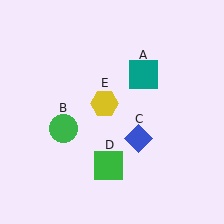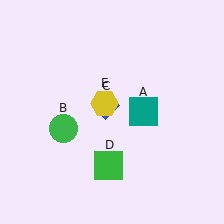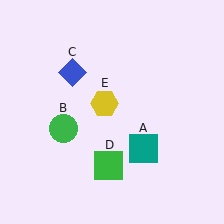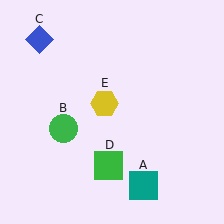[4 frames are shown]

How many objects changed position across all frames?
2 objects changed position: teal square (object A), blue diamond (object C).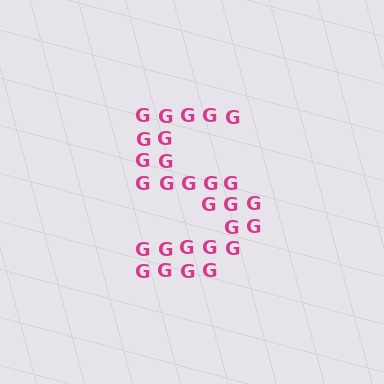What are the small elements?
The small elements are letter G's.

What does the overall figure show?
The overall figure shows the digit 5.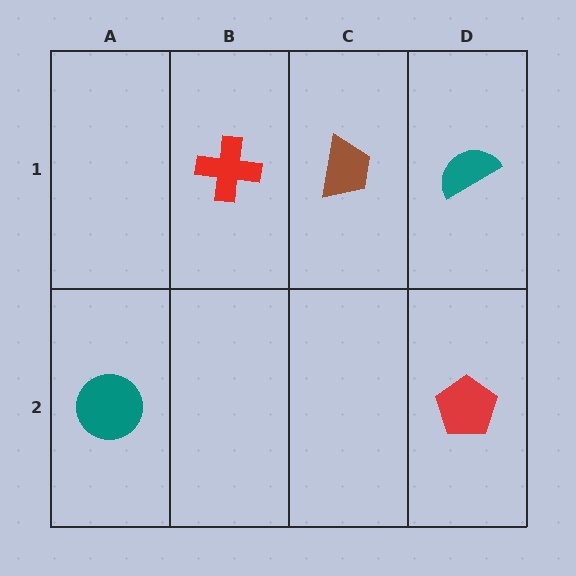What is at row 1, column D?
A teal semicircle.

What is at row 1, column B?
A red cross.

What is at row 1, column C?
A brown trapezoid.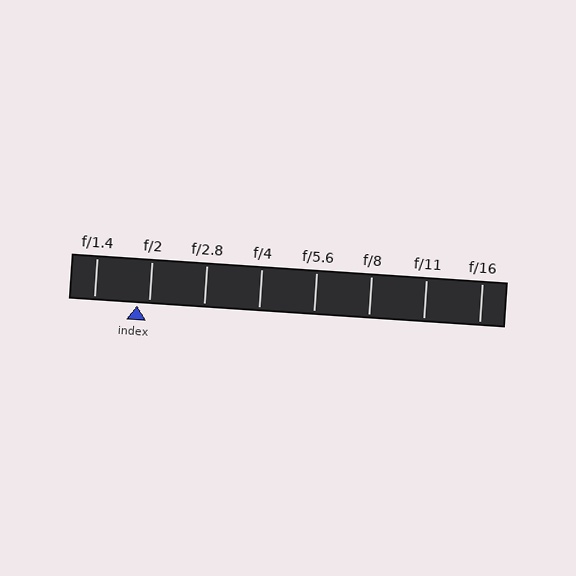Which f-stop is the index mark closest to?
The index mark is closest to f/2.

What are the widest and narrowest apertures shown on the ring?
The widest aperture shown is f/1.4 and the narrowest is f/16.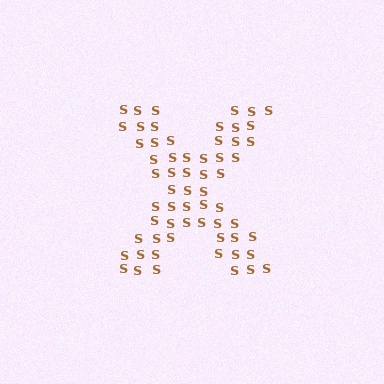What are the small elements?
The small elements are letter S's.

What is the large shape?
The large shape is the letter X.